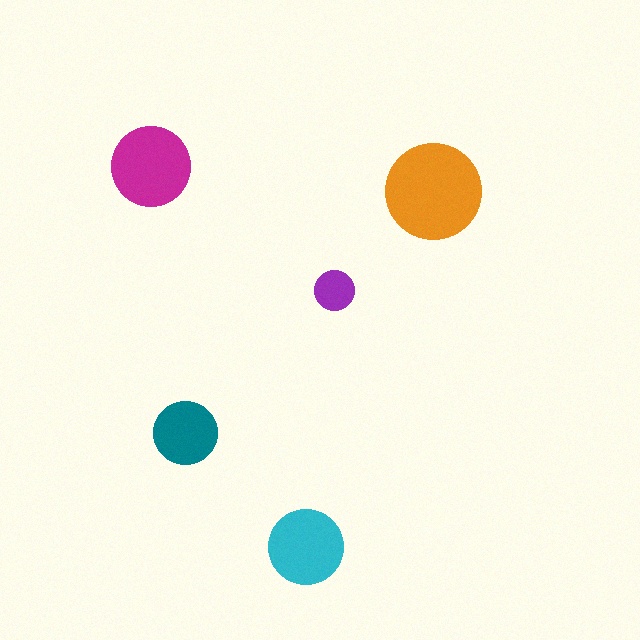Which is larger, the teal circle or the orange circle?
The orange one.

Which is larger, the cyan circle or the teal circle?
The cyan one.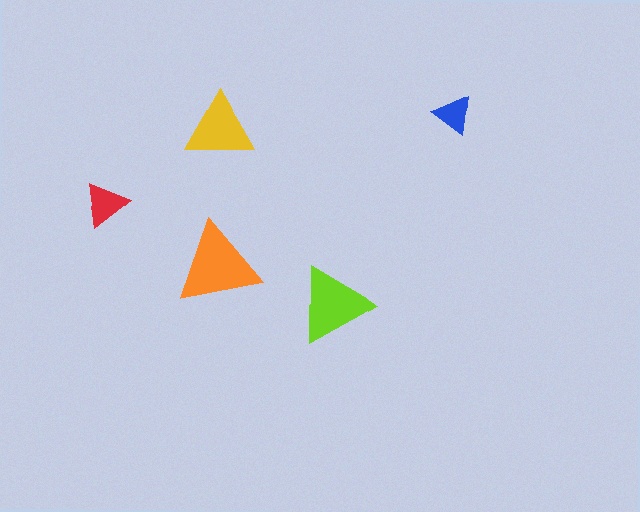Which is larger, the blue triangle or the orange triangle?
The orange one.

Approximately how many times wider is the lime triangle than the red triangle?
About 1.5 times wider.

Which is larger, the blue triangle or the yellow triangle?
The yellow one.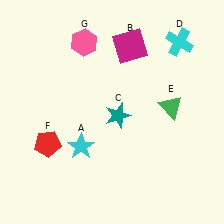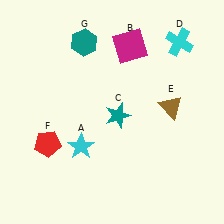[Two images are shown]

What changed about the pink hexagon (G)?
In Image 1, G is pink. In Image 2, it changed to teal.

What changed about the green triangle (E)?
In Image 1, E is green. In Image 2, it changed to brown.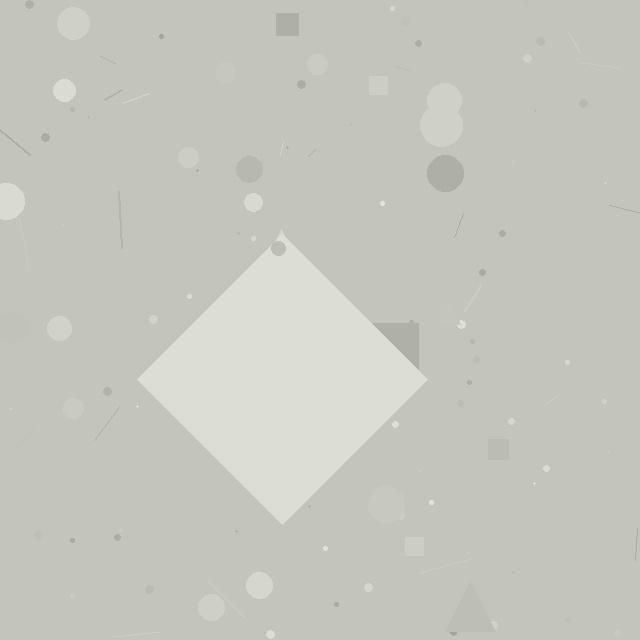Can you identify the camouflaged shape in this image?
The camouflaged shape is a diamond.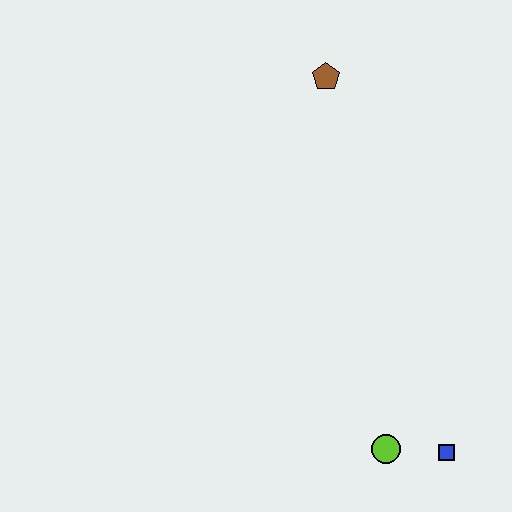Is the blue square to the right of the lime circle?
Yes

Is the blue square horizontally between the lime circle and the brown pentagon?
No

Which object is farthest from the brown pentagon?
The blue square is farthest from the brown pentagon.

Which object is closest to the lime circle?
The blue square is closest to the lime circle.